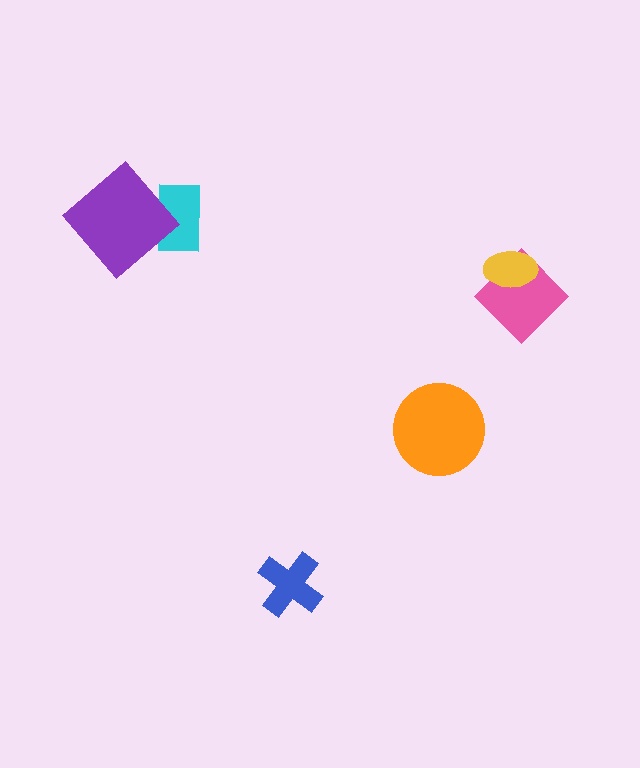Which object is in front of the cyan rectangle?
The purple diamond is in front of the cyan rectangle.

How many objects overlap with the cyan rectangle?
1 object overlaps with the cyan rectangle.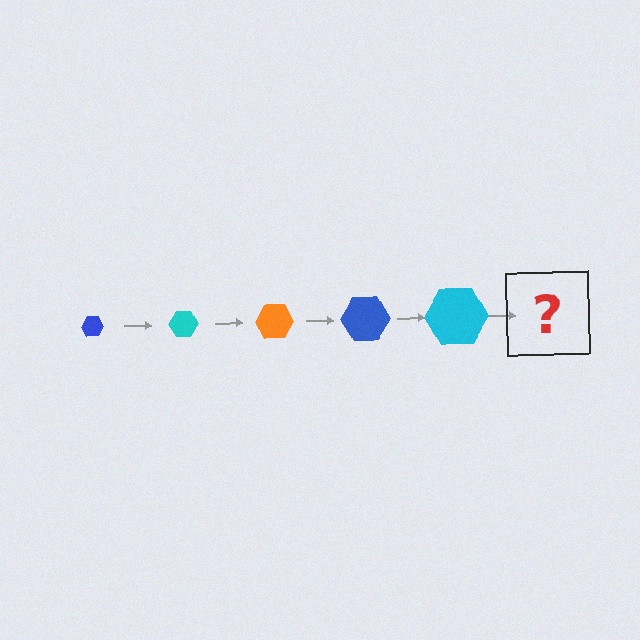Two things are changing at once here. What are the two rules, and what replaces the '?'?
The two rules are that the hexagon grows larger each step and the color cycles through blue, cyan, and orange. The '?' should be an orange hexagon, larger than the previous one.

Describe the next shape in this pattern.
It should be an orange hexagon, larger than the previous one.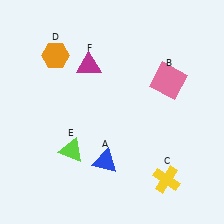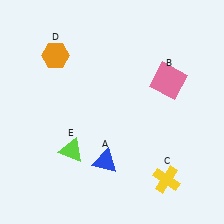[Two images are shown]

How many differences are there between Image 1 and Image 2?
There is 1 difference between the two images.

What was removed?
The magenta triangle (F) was removed in Image 2.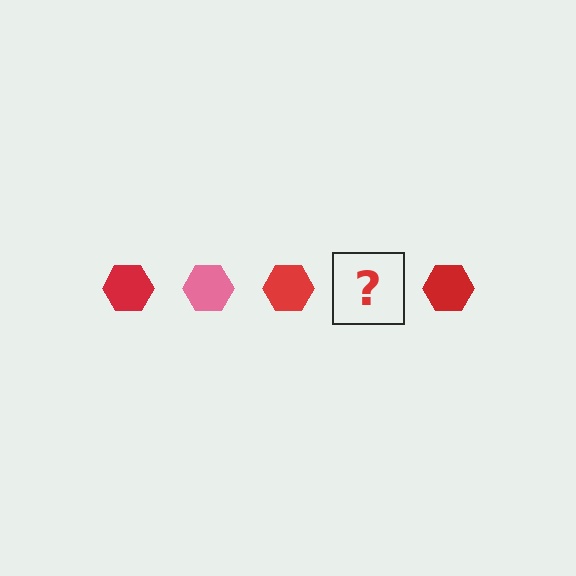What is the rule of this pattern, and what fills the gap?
The rule is that the pattern cycles through red, pink hexagons. The gap should be filled with a pink hexagon.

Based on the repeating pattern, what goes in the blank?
The blank should be a pink hexagon.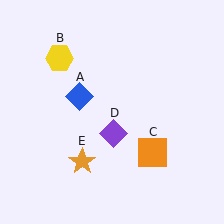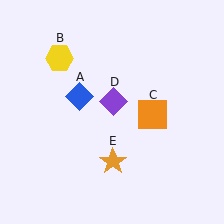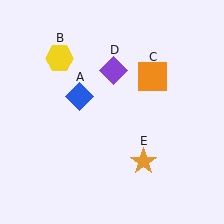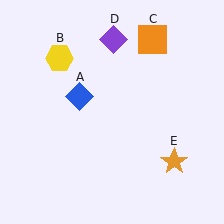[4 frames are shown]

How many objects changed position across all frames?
3 objects changed position: orange square (object C), purple diamond (object D), orange star (object E).